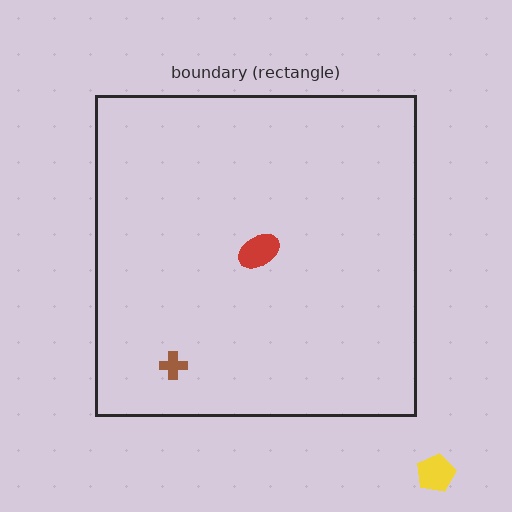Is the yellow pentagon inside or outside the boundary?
Outside.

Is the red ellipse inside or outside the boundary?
Inside.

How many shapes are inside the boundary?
2 inside, 1 outside.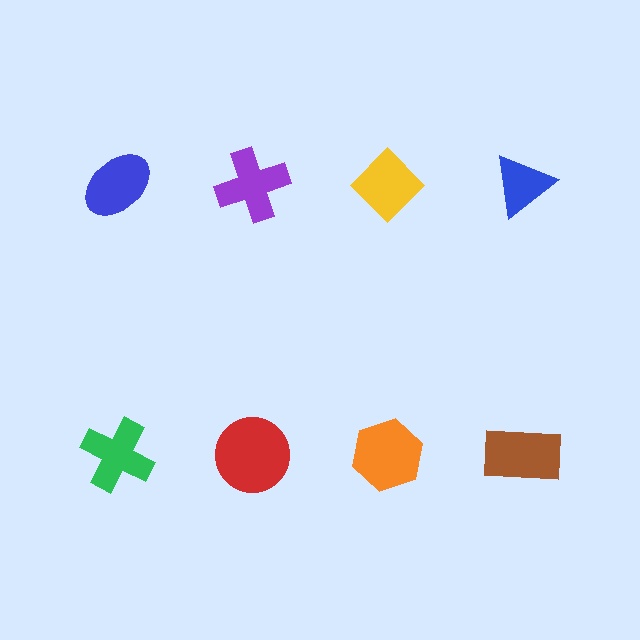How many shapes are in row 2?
4 shapes.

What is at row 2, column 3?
An orange hexagon.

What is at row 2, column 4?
A brown rectangle.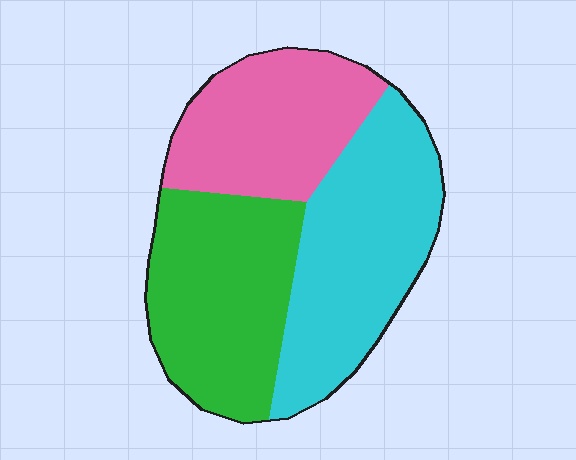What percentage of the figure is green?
Green covers 34% of the figure.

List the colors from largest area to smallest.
From largest to smallest: cyan, green, pink.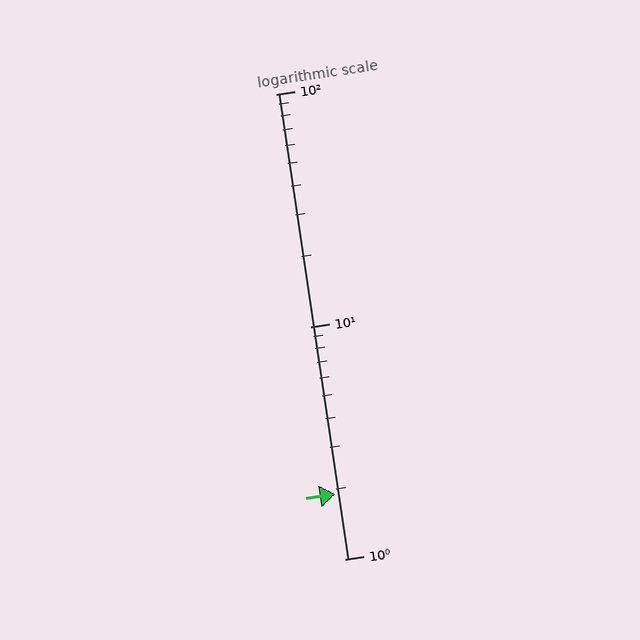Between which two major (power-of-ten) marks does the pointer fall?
The pointer is between 1 and 10.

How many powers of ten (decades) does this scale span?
The scale spans 2 decades, from 1 to 100.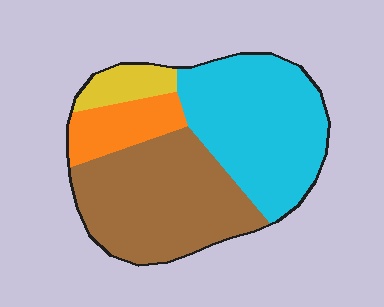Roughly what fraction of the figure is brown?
Brown covers about 40% of the figure.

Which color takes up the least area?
Yellow, at roughly 10%.